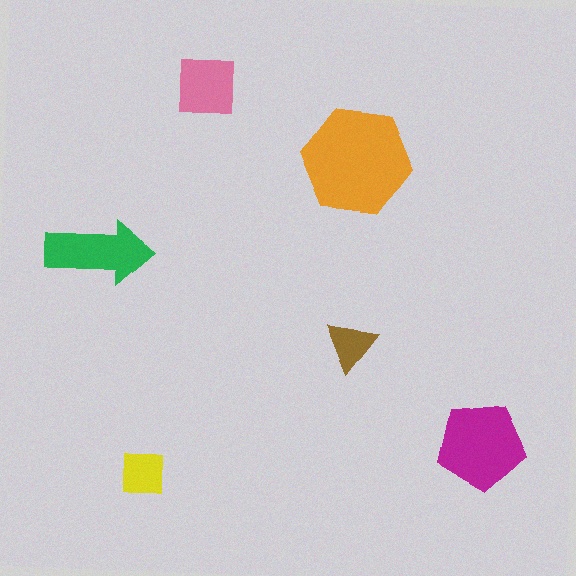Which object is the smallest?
The brown triangle.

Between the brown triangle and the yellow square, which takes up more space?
The yellow square.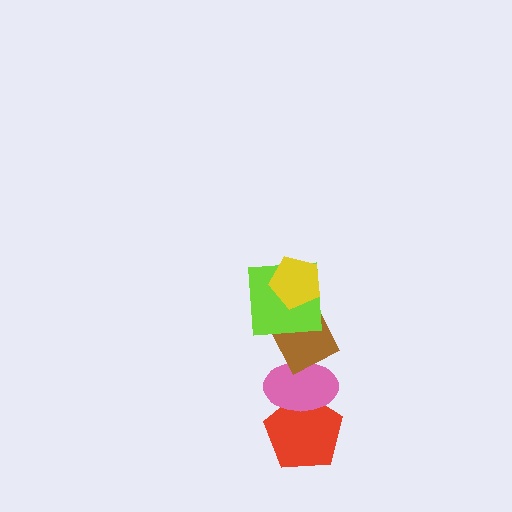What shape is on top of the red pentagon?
The pink ellipse is on top of the red pentagon.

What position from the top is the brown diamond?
The brown diamond is 3rd from the top.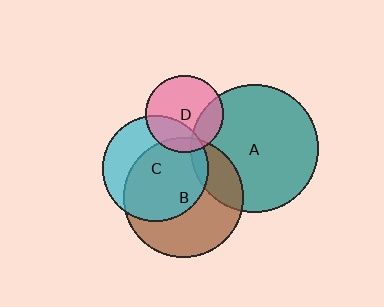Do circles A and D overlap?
Yes.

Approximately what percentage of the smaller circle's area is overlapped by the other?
Approximately 25%.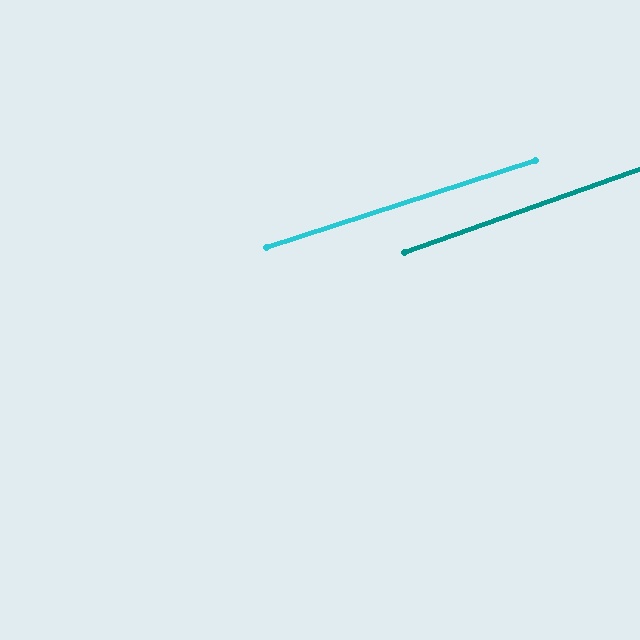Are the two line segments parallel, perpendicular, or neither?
Parallel — their directions differ by only 1.6°.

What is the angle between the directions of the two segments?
Approximately 2 degrees.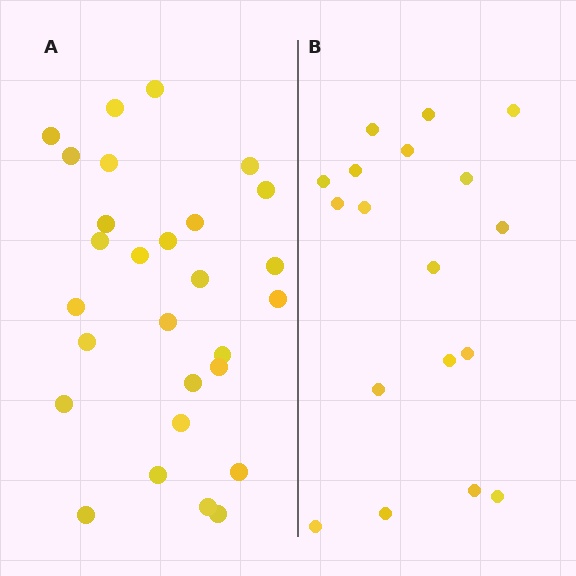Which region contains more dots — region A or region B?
Region A (the left region) has more dots.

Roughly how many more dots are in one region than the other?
Region A has roughly 10 or so more dots than region B.